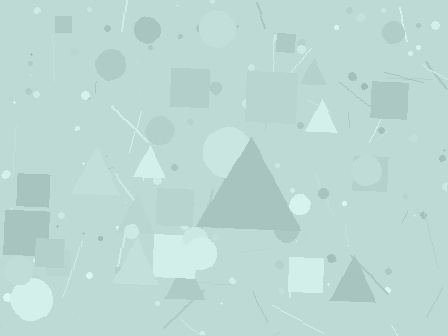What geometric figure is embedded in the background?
A triangle is embedded in the background.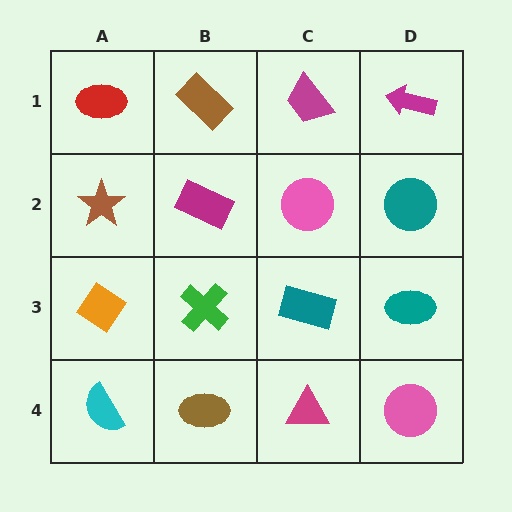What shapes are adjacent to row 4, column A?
An orange diamond (row 3, column A), a brown ellipse (row 4, column B).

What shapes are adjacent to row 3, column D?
A teal circle (row 2, column D), a pink circle (row 4, column D), a teal rectangle (row 3, column C).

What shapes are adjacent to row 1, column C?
A pink circle (row 2, column C), a brown rectangle (row 1, column B), a magenta arrow (row 1, column D).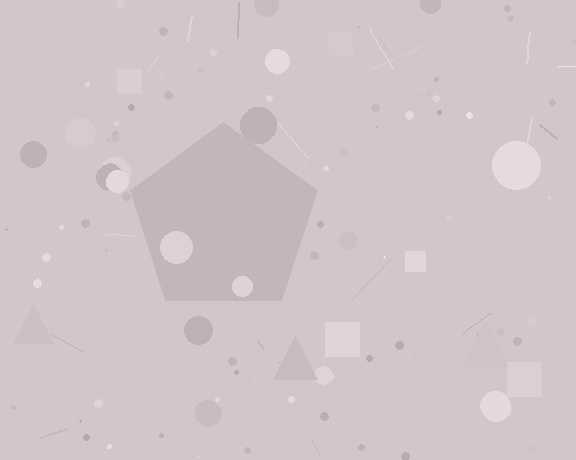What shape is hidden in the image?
A pentagon is hidden in the image.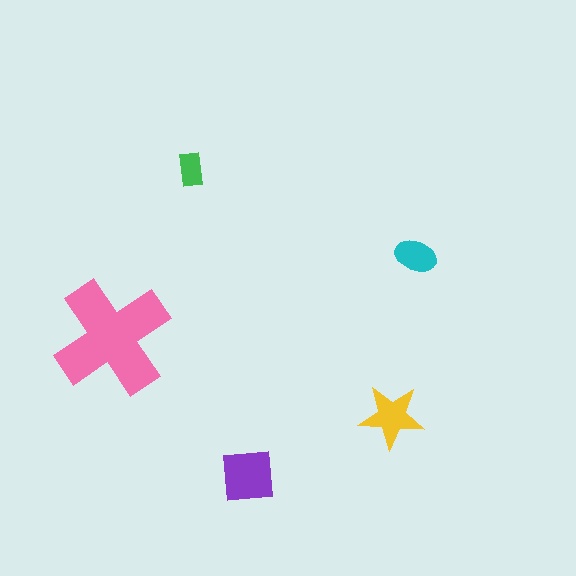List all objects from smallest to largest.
The green rectangle, the cyan ellipse, the yellow star, the purple square, the pink cross.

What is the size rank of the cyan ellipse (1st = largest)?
4th.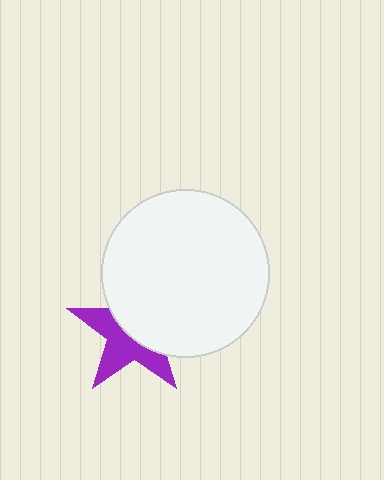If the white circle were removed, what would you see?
You would see the complete purple star.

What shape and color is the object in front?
The object in front is a white circle.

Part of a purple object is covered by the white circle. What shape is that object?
It is a star.